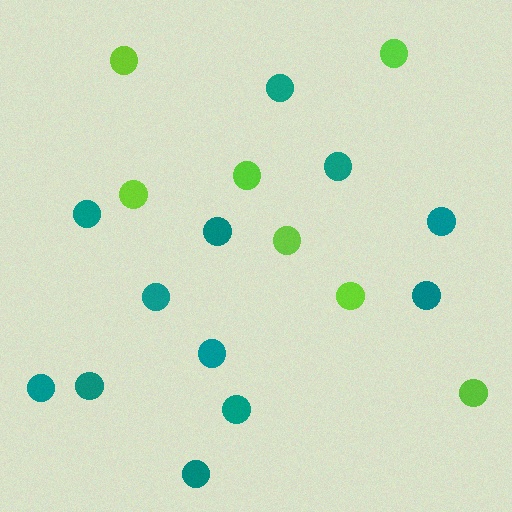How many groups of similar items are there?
There are 2 groups: one group of teal circles (12) and one group of lime circles (7).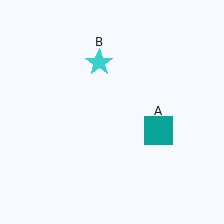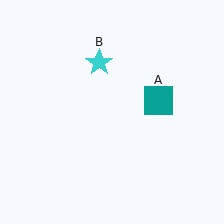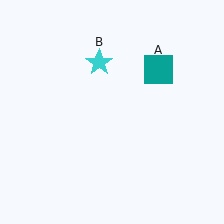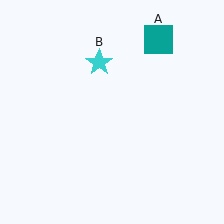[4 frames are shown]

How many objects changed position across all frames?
1 object changed position: teal square (object A).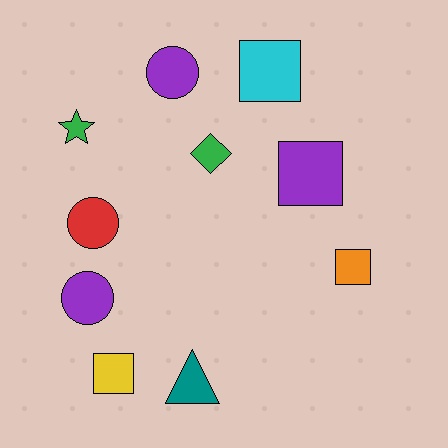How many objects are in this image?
There are 10 objects.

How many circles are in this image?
There are 3 circles.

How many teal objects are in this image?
There is 1 teal object.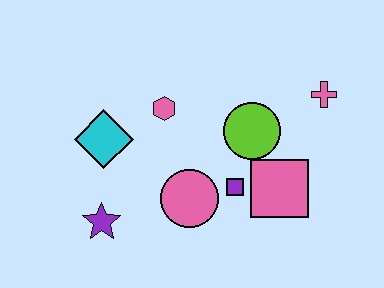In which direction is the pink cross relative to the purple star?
The pink cross is to the right of the purple star.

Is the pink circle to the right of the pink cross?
No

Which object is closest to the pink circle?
The purple square is closest to the pink circle.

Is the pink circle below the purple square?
Yes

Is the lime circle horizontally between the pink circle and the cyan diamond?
No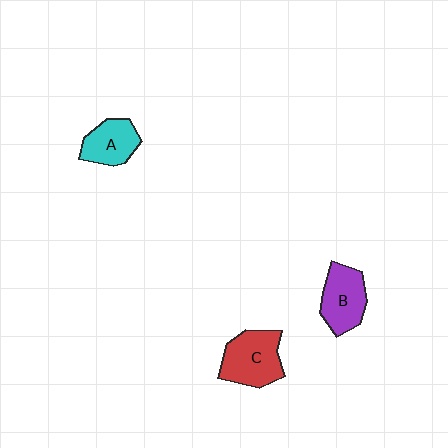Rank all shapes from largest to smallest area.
From largest to smallest: C (red), B (purple), A (cyan).